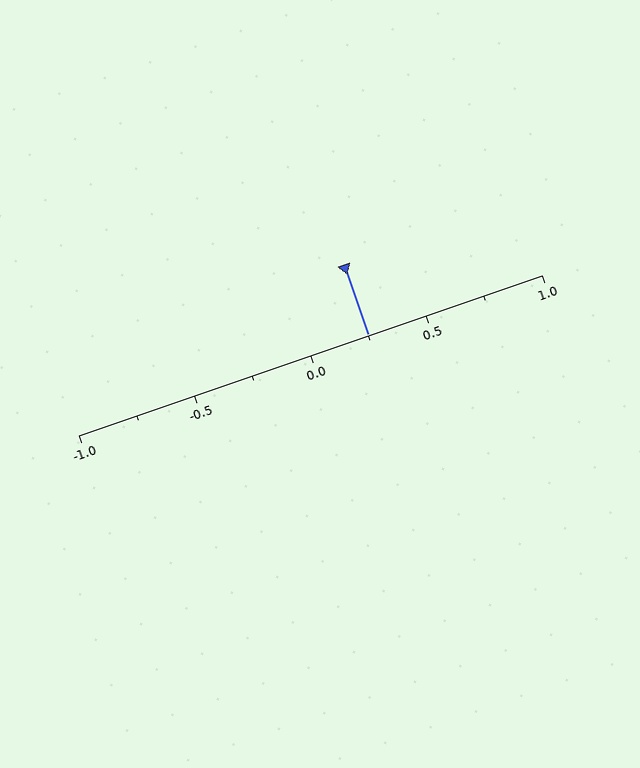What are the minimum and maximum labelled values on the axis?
The axis runs from -1.0 to 1.0.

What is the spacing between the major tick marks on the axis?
The major ticks are spaced 0.5 apart.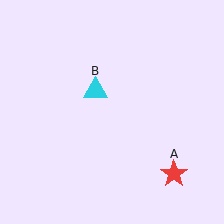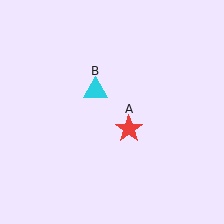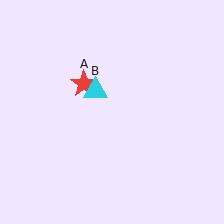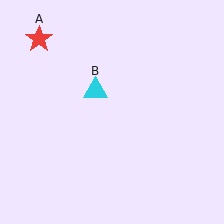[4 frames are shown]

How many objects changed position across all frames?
1 object changed position: red star (object A).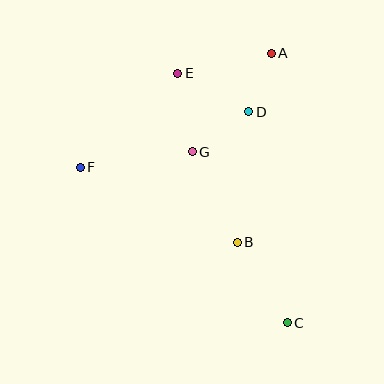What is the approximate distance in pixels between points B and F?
The distance between B and F is approximately 174 pixels.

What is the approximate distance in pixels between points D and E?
The distance between D and E is approximately 81 pixels.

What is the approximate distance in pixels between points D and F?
The distance between D and F is approximately 177 pixels.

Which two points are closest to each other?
Points A and D are closest to each other.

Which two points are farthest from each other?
Points C and E are farthest from each other.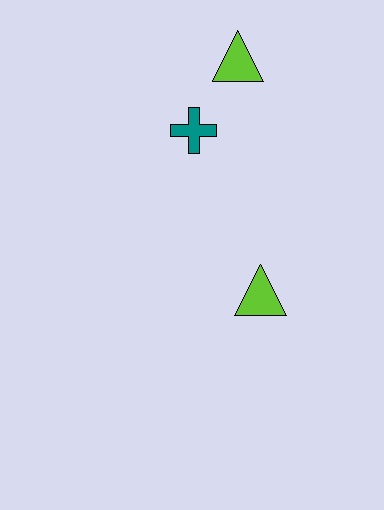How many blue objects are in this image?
There are no blue objects.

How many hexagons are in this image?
There are no hexagons.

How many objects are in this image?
There are 3 objects.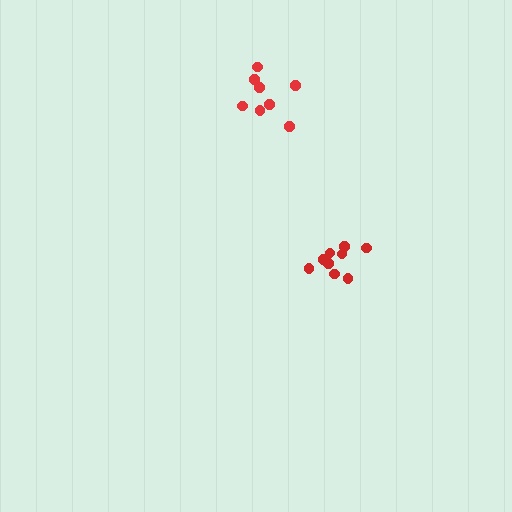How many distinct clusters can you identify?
There are 2 distinct clusters.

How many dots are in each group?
Group 1: 9 dots, Group 2: 9 dots (18 total).